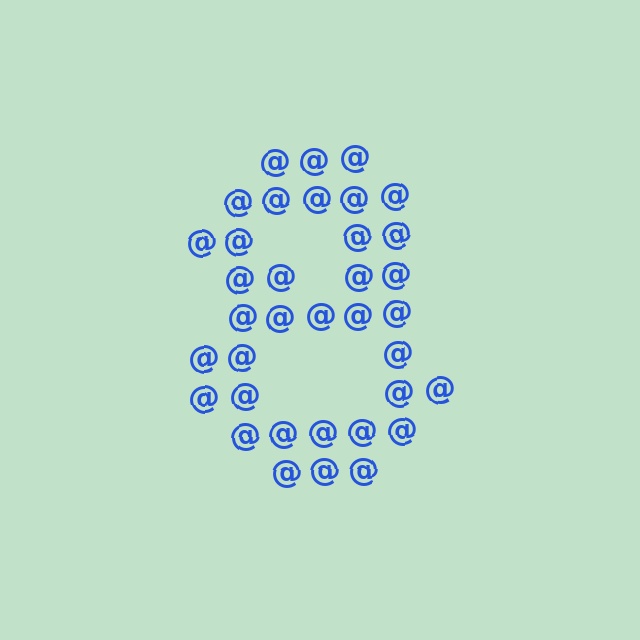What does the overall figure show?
The overall figure shows the digit 8.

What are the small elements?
The small elements are at signs.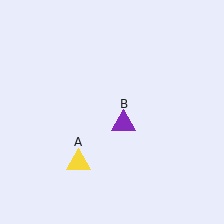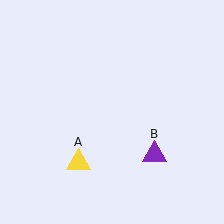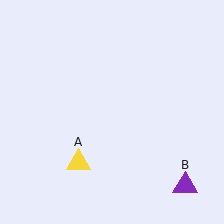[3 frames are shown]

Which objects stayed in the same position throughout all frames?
Yellow triangle (object A) remained stationary.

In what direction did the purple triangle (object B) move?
The purple triangle (object B) moved down and to the right.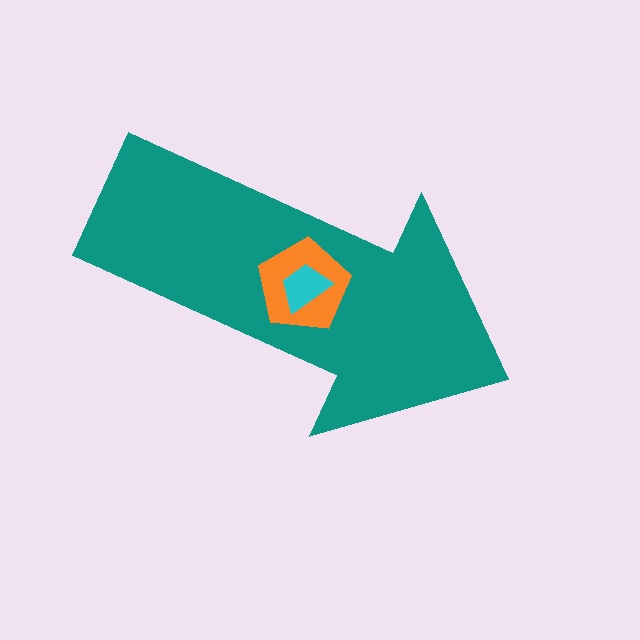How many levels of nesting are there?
3.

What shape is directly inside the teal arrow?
The orange pentagon.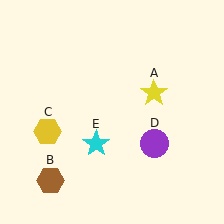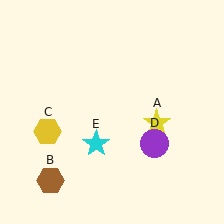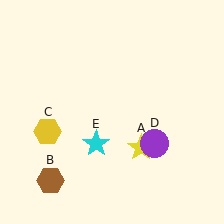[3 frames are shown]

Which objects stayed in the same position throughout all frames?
Brown hexagon (object B) and yellow hexagon (object C) and purple circle (object D) and cyan star (object E) remained stationary.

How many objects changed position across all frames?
1 object changed position: yellow star (object A).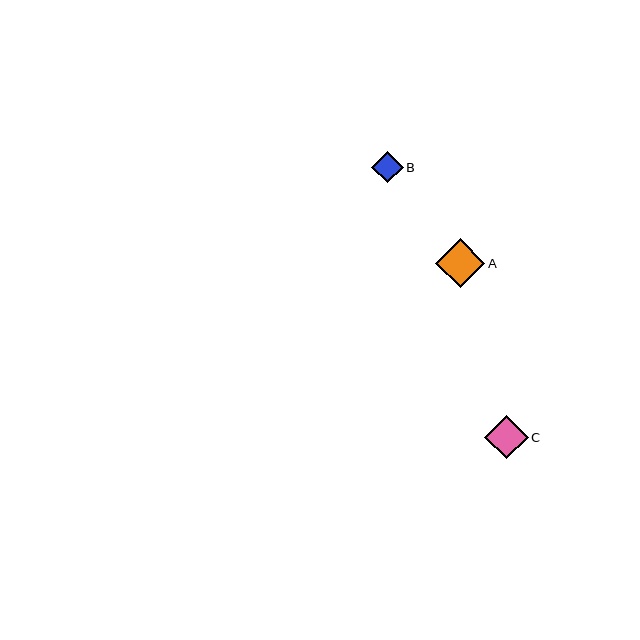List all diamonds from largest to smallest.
From largest to smallest: A, C, B.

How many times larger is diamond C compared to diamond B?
Diamond C is approximately 1.4 times the size of diamond B.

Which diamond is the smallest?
Diamond B is the smallest with a size of approximately 31 pixels.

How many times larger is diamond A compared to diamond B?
Diamond A is approximately 1.6 times the size of diamond B.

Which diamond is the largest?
Diamond A is the largest with a size of approximately 49 pixels.